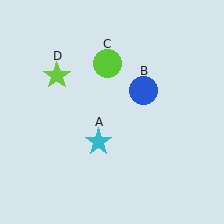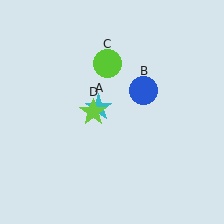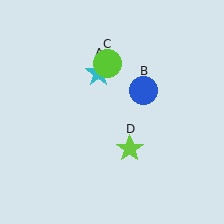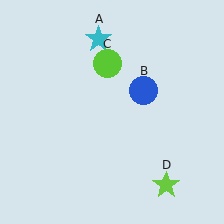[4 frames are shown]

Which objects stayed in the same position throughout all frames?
Blue circle (object B) and lime circle (object C) remained stationary.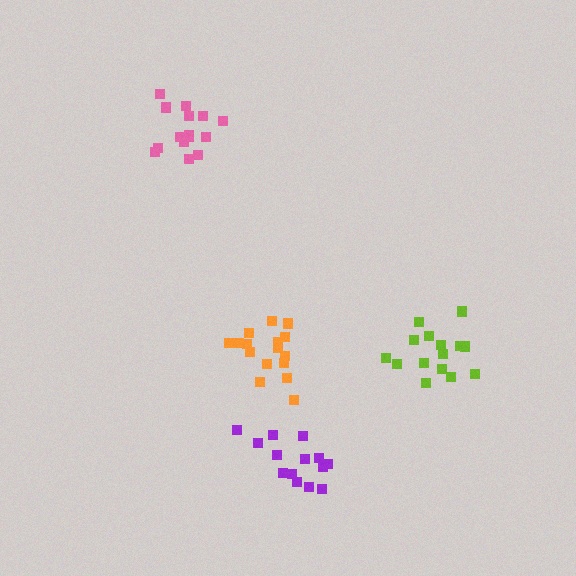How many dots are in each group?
Group 1: 14 dots, Group 2: 15 dots, Group 3: 15 dots, Group 4: 16 dots (60 total).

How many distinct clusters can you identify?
There are 4 distinct clusters.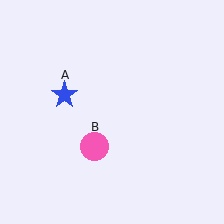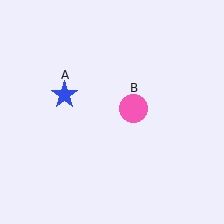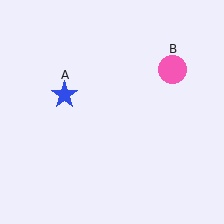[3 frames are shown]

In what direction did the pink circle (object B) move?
The pink circle (object B) moved up and to the right.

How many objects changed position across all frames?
1 object changed position: pink circle (object B).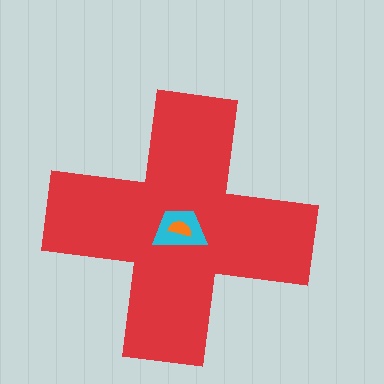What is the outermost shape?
The red cross.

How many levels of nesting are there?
3.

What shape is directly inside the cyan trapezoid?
The orange semicircle.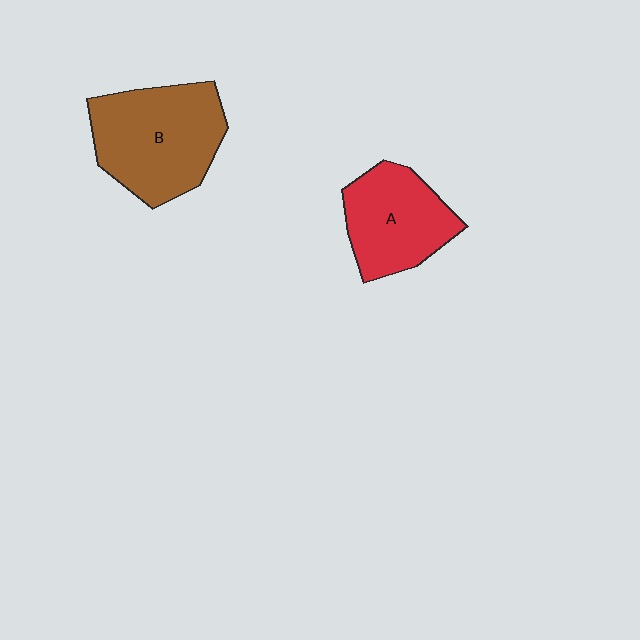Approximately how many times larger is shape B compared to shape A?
Approximately 1.3 times.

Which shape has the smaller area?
Shape A (red).